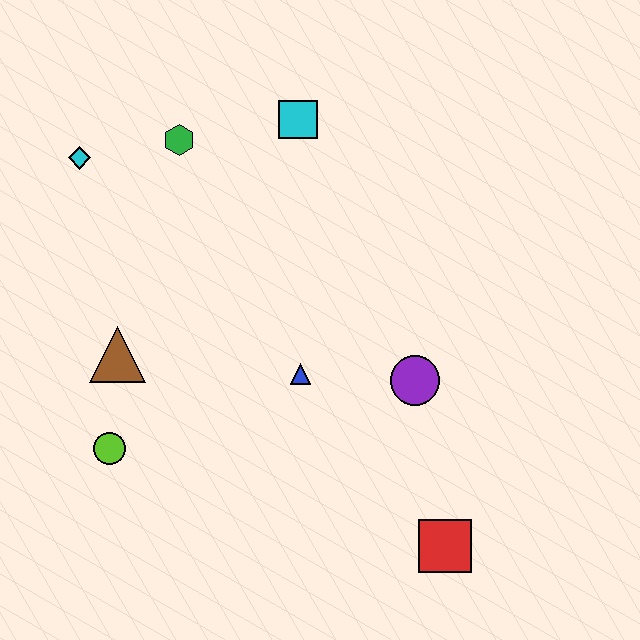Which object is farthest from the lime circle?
The cyan square is farthest from the lime circle.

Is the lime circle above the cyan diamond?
No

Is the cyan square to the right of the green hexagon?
Yes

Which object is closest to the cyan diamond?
The green hexagon is closest to the cyan diamond.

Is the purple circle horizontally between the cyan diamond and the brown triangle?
No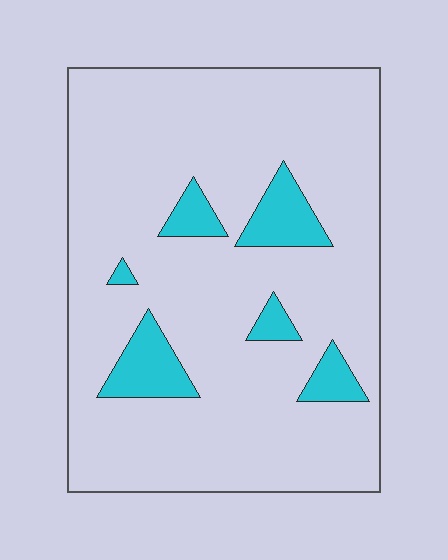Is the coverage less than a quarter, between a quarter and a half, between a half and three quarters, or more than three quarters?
Less than a quarter.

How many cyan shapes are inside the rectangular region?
6.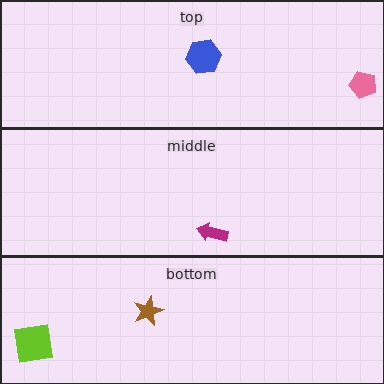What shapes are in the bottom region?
The brown star, the lime square.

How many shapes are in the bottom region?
2.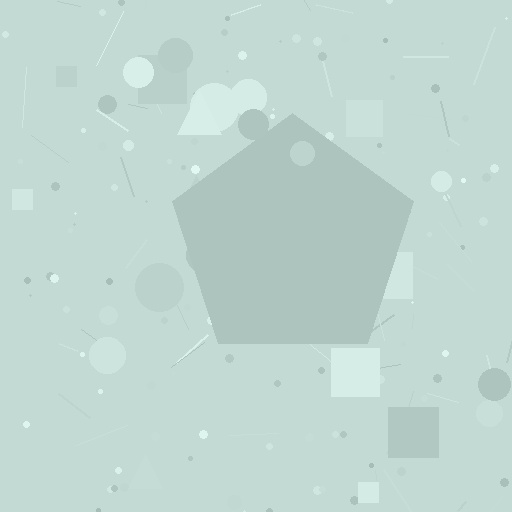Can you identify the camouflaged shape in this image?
The camouflaged shape is a pentagon.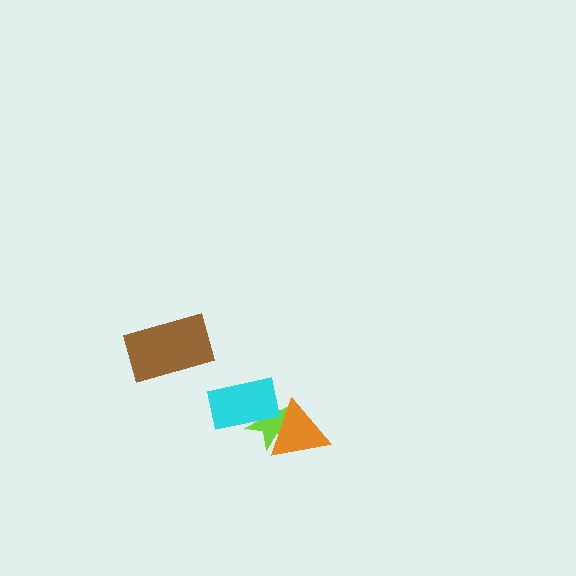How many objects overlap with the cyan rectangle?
1 object overlaps with the cyan rectangle.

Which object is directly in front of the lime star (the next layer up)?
The cyan rectangle is directly in front of the lime star.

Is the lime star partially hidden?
Yes, it is partially covered by another shape.